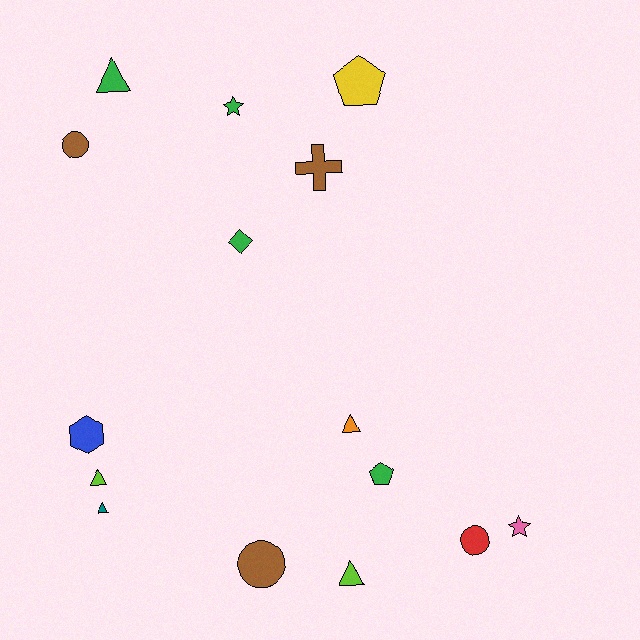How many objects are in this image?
There are 15 objects.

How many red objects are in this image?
There is 1 red object.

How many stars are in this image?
There are 2 stars.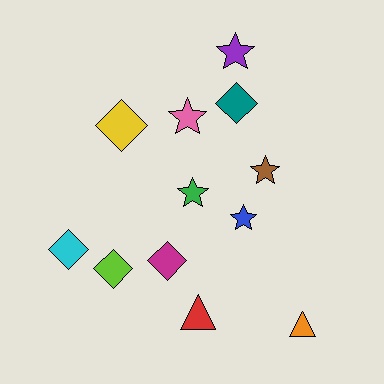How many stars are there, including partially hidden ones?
There are 5 stars.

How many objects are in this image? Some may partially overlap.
There are 12 objects.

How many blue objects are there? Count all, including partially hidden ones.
There is 1 blue object.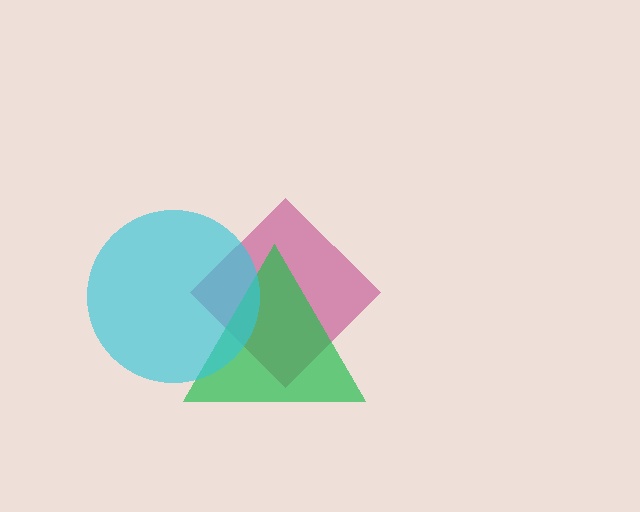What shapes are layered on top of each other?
The layered shapes are: a magenta diamond, a green triangle, a cyan circle.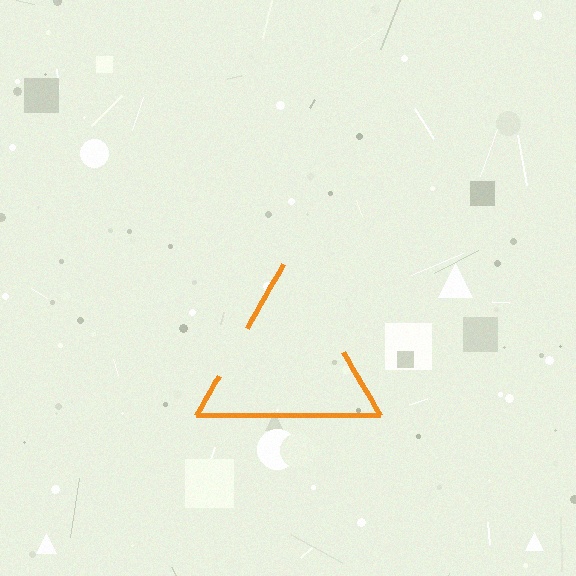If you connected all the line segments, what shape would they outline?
They would outline a triangle.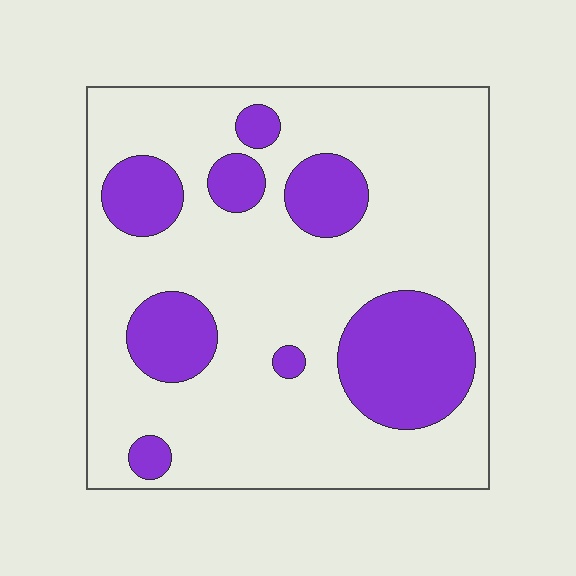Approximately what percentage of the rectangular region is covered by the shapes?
Approximately 25%.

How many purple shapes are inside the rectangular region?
8.